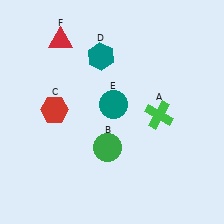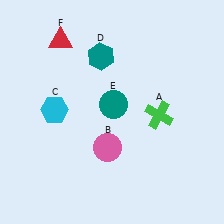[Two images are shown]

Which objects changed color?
B changed from green to pink. C changed from red to cyan.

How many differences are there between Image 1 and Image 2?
There are 2 differences between the two images.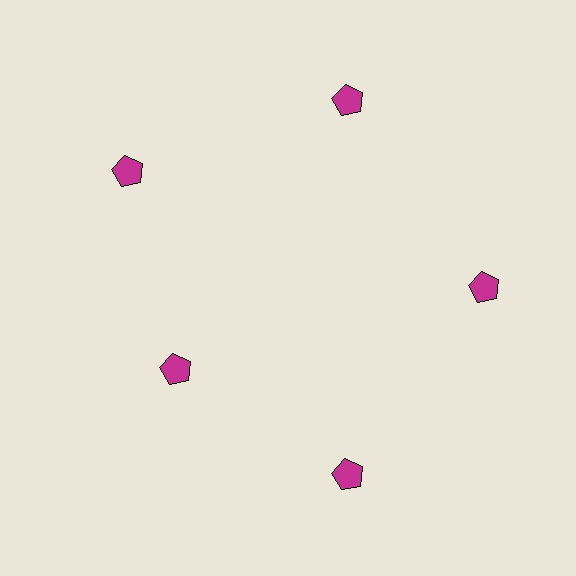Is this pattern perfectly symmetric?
No. The 5 magenta pentagons are arranged in a ring, but one element near the 8 o'clock position is pulled inward toward the center, breaking the 5-fold rotational symmetry.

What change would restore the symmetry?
The symmetry would be restored by moving it outward, back onto the ring so that all 5 pentagons sit at equal angles and equal distance from the center.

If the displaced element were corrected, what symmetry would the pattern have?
It would have 5-fold rotational symmetry — the pattern would map onto itself every 72 degrees.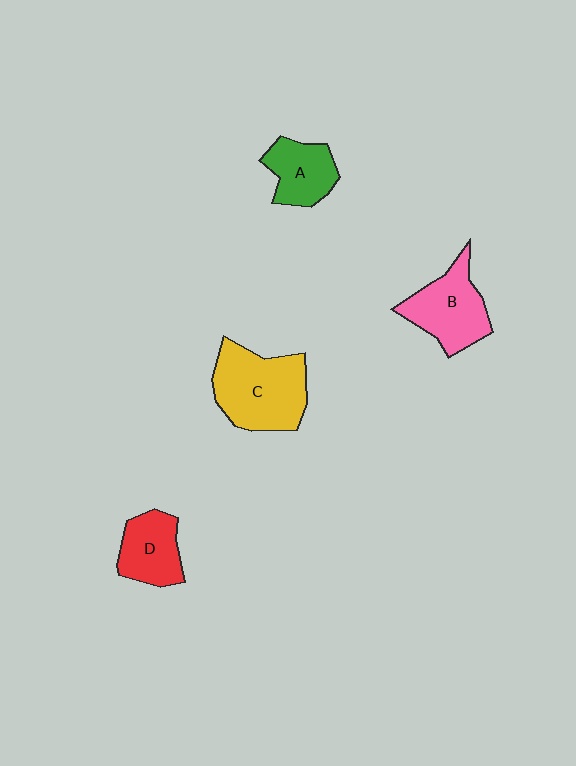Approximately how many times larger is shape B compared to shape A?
Approximately 1.4 times.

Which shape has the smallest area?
Shape A (green).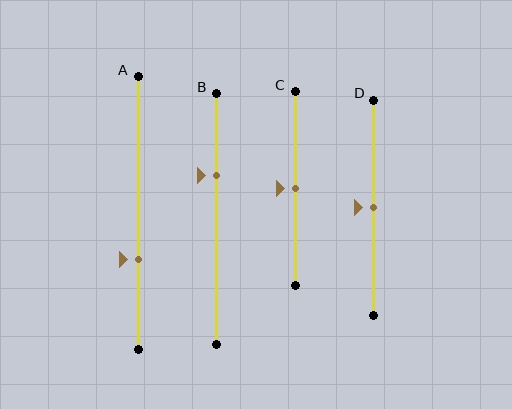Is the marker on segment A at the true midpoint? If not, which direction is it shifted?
No, the marker on segment A is shifted downward by about 17% of the segment length.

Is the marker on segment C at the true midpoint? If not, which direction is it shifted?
Yes, the marker on segment C is at the true midpoint.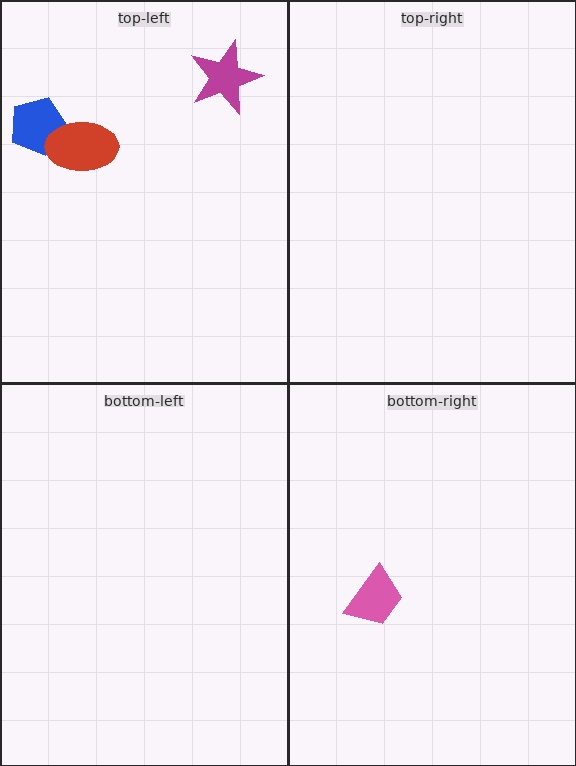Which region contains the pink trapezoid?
The bottom-right region.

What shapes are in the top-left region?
The blue pentagon, the red ellipse, the magenta star.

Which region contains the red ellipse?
The top-left region.